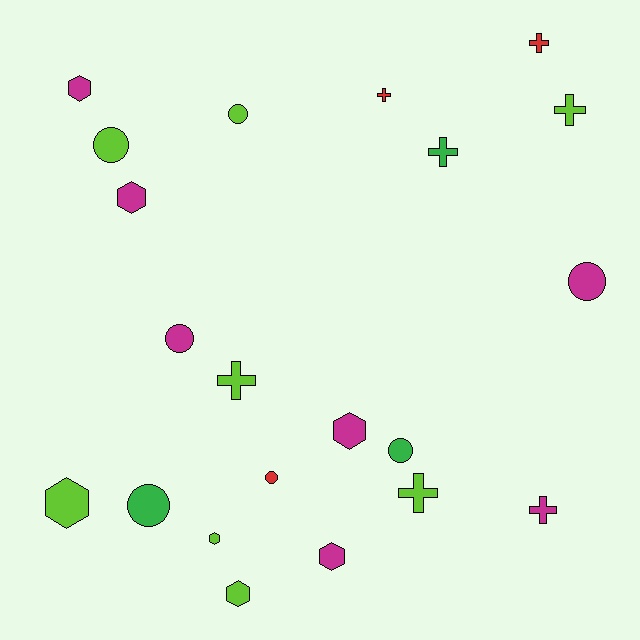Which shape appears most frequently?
Cross, with 7 objects.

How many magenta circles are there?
There are 2 magenta circles.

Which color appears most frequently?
Lime, with 8 objects.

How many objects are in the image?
There are 21 objects.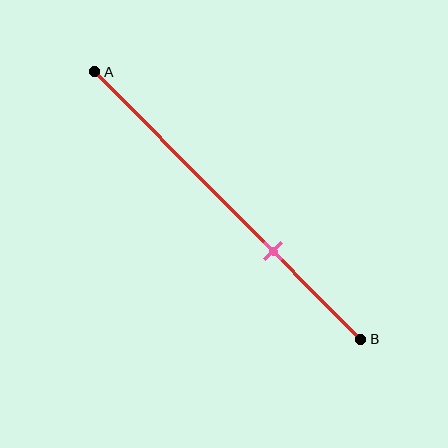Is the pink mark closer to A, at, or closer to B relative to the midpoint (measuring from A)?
The pink mark is closer to point B than the midpoint of segment AB.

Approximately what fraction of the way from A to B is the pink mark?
The pink mark is approximately 65% of the way from A to B.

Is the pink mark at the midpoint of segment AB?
No, the mark is at about 65% from A, not at the 50% midpoint.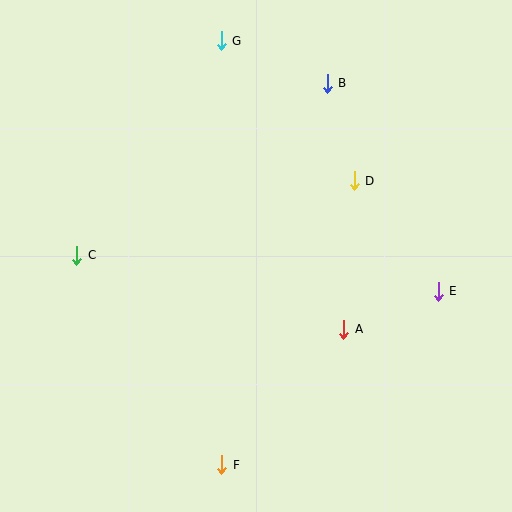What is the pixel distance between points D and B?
The distance between D and B is 101 pixels.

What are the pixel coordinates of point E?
Point E is at (438, 291).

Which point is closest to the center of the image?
Point A at (344, 329) is closest to the center.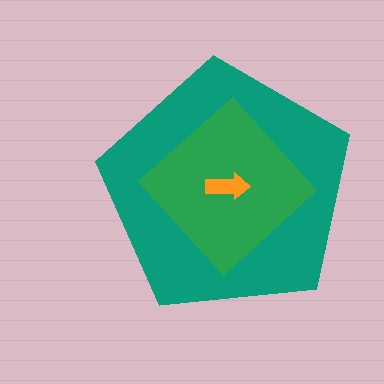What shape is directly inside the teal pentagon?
The green diamond.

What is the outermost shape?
The teal pentagon.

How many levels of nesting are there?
3.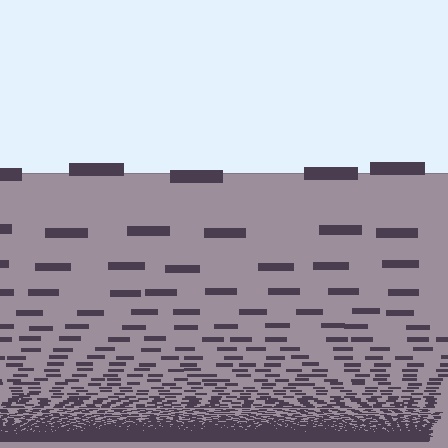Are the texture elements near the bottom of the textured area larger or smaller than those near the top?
Smaller. The gradient is inverted — elements near the bottom are smaller and denser.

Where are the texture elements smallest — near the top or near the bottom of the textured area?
Near the bottom.